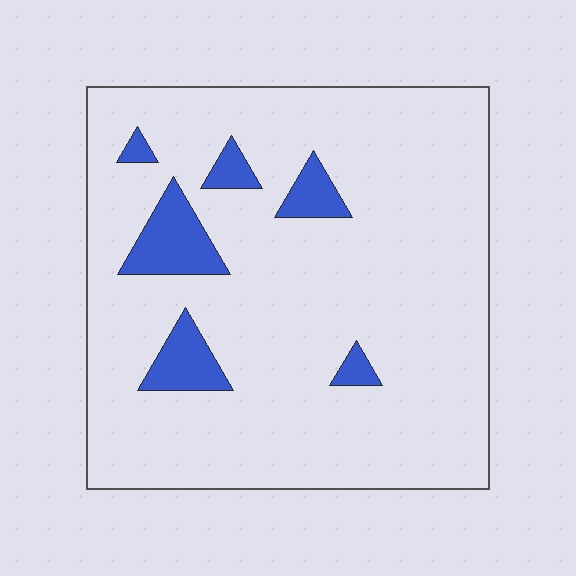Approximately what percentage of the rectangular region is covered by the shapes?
Approximately 10%.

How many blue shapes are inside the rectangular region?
6.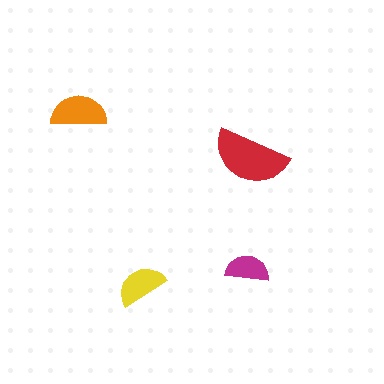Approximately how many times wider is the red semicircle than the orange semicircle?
About 1.5 times wider.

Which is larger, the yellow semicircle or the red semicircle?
The red one.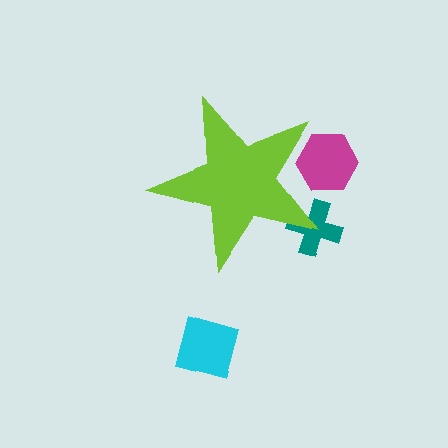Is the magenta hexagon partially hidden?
Yes, the magenta hexagon is partially hidden behind the lime star.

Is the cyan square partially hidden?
No, the cyan square is fully visible.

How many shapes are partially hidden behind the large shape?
2 shapes are partially hidden.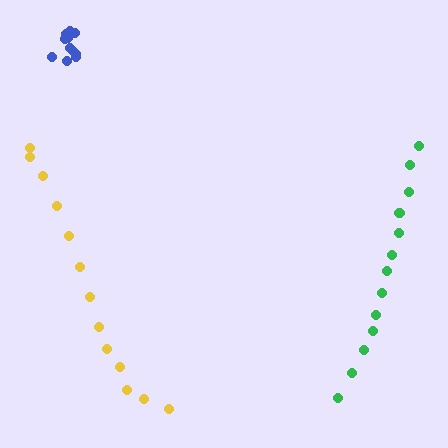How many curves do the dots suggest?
There are 3 distinct paths.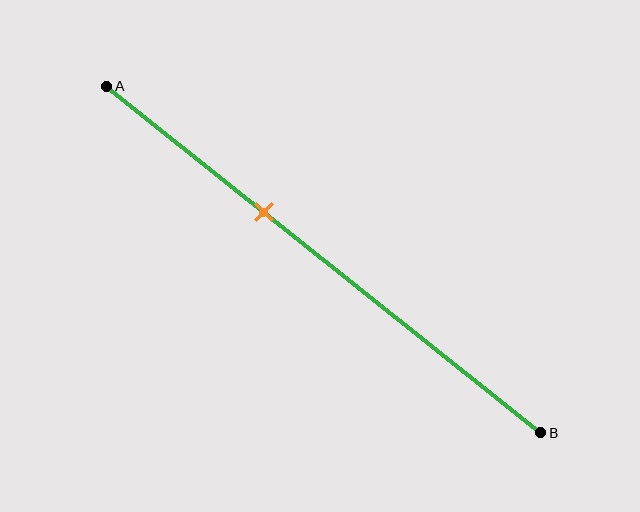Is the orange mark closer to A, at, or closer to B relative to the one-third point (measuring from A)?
The orange mark is approximately at the one-third point of segment AB.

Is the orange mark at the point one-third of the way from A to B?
Yes, the mark is approximately at the one-third point.